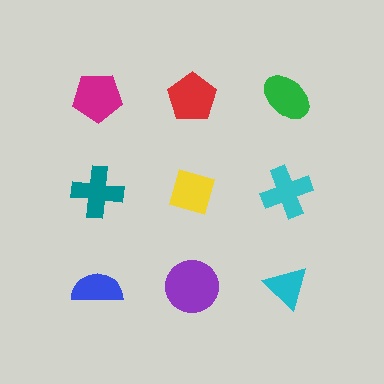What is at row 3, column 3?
A cyan triangle.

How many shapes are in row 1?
3 shapes.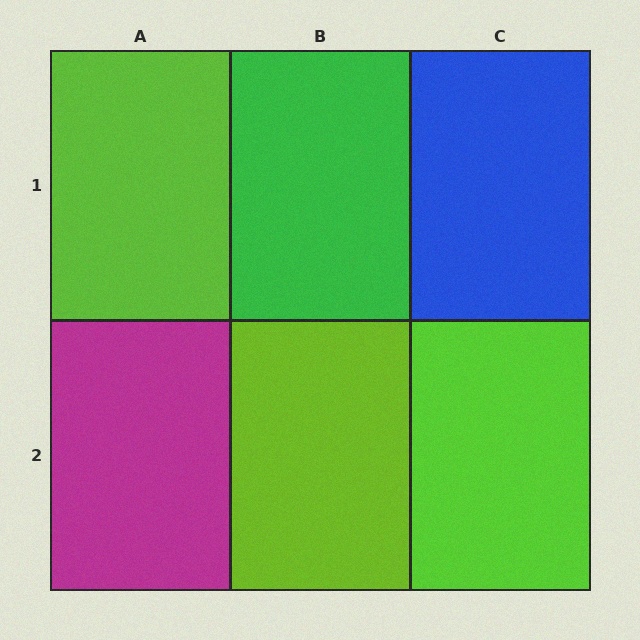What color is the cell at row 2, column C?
Lime.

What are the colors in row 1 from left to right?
Lime, green, blue.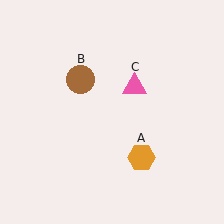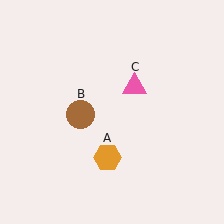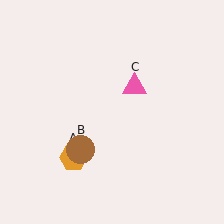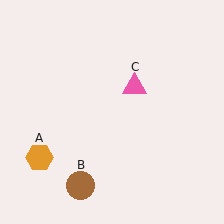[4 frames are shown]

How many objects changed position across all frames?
2 objects changed position: orange hexagon (object A), brown circle (object B).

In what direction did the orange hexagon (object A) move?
The orange hexagon (object A) moved left.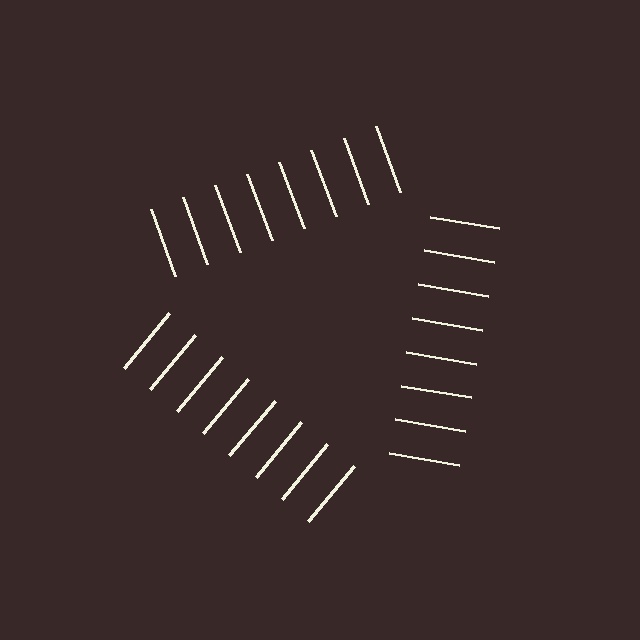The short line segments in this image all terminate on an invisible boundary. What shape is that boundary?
An illusory triangle — the line segments terminate on its edges but no continuous stroke is drawn.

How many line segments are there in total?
24 — 8 along each of the 3 edges.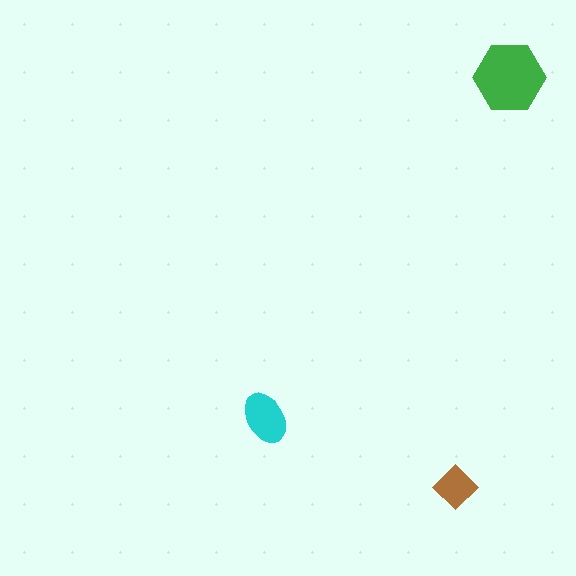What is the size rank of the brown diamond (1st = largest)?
3rd.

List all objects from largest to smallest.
The green hexagon, the cyan ellipse, the brown diamond.